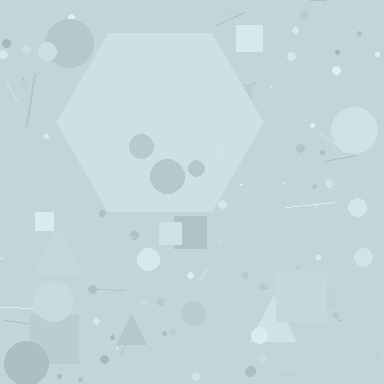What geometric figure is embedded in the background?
A hexagon is embedded in the background.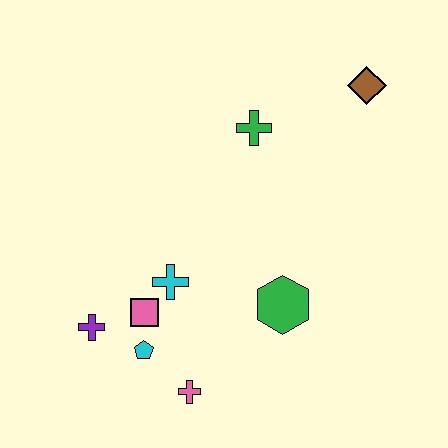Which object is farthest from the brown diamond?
The purple cross is farthest from the brown diamond.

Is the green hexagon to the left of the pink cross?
No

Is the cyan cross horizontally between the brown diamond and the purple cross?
Yes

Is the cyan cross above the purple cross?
Yes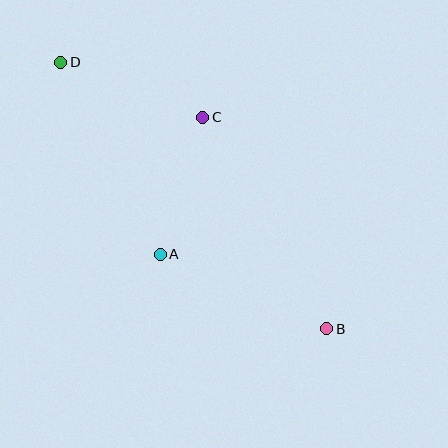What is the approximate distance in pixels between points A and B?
The distance between A and B is approximately 183 pixels.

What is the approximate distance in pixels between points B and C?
The distance between B and C is approximately 245 pixels.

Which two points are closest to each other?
Points A and C are closest to each other.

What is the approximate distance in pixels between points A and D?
The distance between A and D is approximately 216 pixels.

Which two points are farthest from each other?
Points B and D are farthest from each other.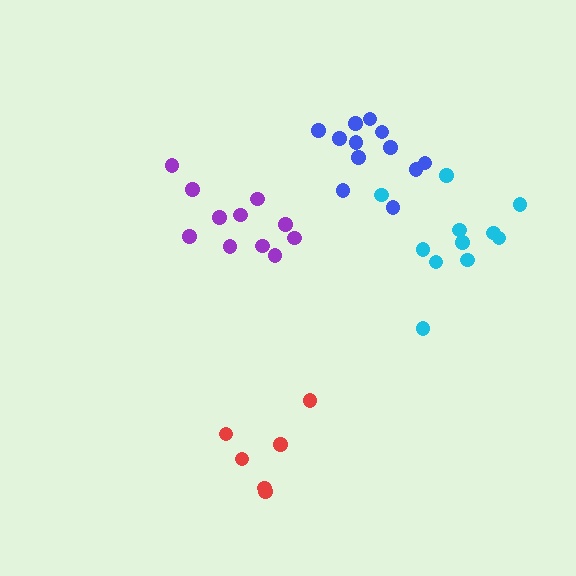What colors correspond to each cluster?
The clusters are colored: blue, red, cyan, purple.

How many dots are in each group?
Group 1: 12 dots, Group 2: 6 dots, Group 3: 11 dots, Group 4: 11 dots (40 total).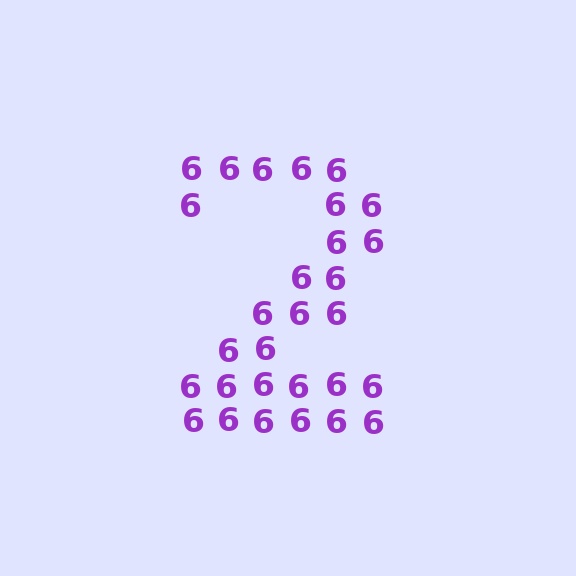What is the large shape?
The large shape is the digit 2.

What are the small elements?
The small elements are digit 6's.